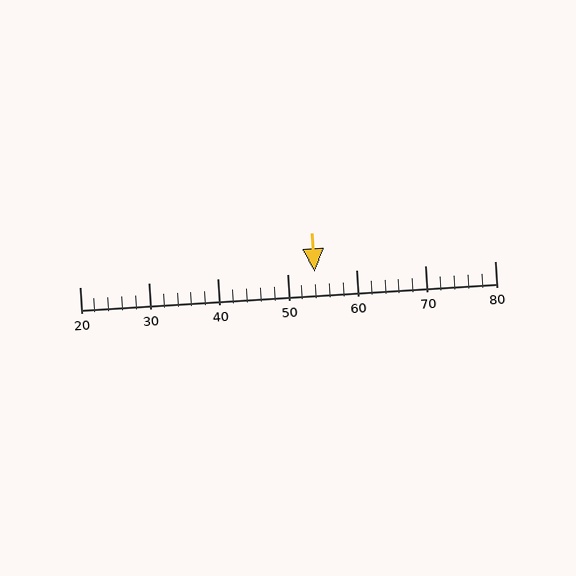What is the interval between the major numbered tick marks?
The major tick marks are spaced 10 units apart.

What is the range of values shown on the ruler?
The ruler shows values from 20 to 80.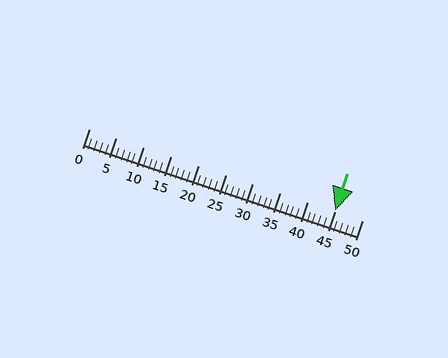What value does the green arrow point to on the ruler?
The green arrow points to approximately 45.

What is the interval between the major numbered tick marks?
The major tick marks are spaced 5 units apart.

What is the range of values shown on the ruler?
The ruler shows values from 0 to 50.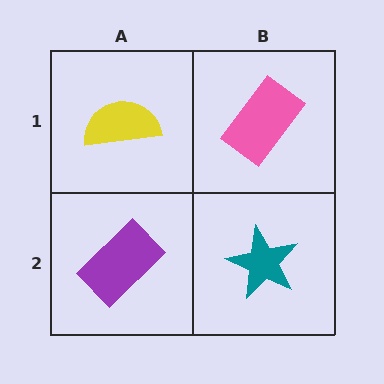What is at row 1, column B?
A pink rectangle.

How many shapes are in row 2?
2 shapes.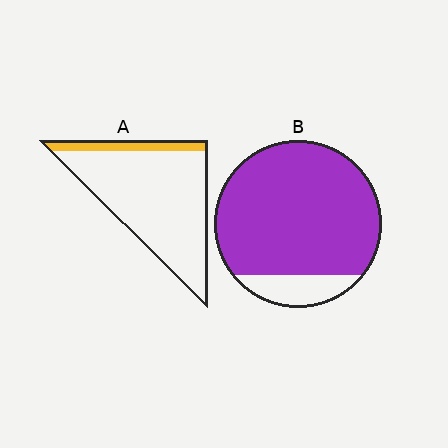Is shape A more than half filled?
No.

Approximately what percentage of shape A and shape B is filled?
A is approximately 15% and B is approximately 85%.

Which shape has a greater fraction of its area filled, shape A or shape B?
Shape B.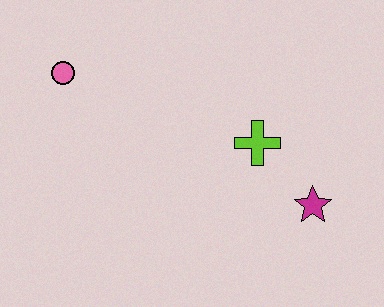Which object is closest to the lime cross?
The magenta star is closest to the lime cross.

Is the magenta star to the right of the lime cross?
Yes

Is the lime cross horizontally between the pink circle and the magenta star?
Yes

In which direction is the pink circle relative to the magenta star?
The pink circle is to the left of the magenta star.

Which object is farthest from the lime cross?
The pink circle is farthest from the lime cross.